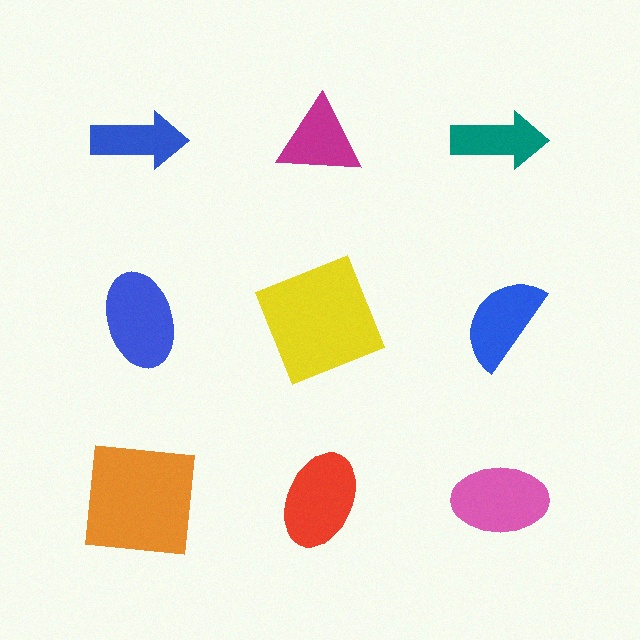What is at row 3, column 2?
A red ellipse.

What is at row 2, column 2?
A yellow square.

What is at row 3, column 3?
A pink ellipse.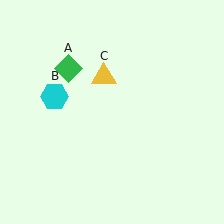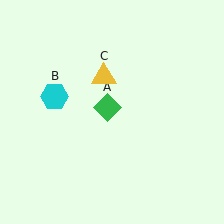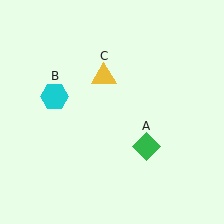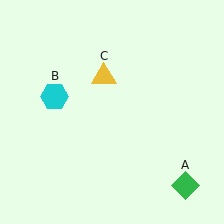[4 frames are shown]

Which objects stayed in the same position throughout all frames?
Cyan hexagon (object B) and yellow triangle (object C) remained stationary.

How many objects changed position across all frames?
1 object changed position: green diamond (object A).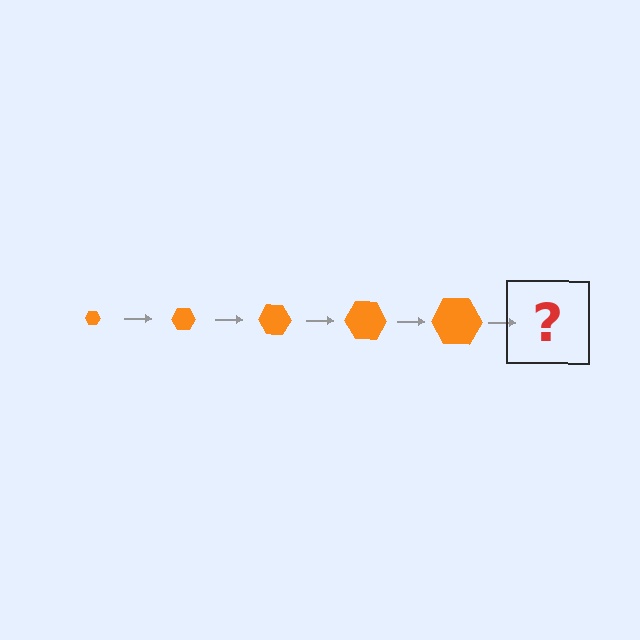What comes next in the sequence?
The next element should be an orange hexagon, larger than the previous one.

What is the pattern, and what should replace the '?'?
The pattern is that the hexagon gets progressively larger each step. The '?' should be an orange hexagon, larger than the previous one.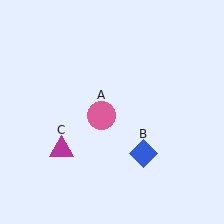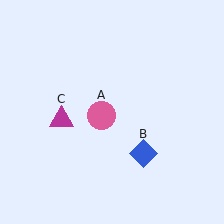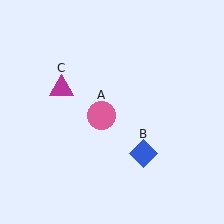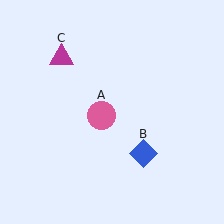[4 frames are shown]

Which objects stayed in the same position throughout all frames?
Pink circle (object A) and blue diamond (object B) remained stationary.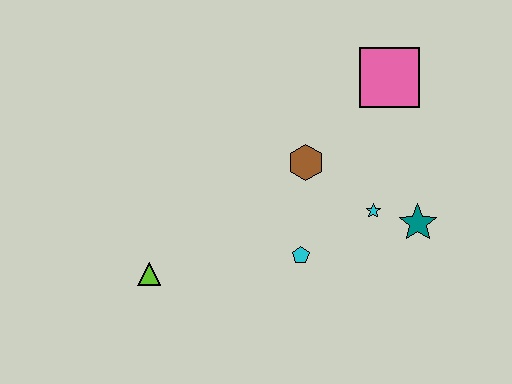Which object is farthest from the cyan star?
The lime triangle is farthest from the cyan star.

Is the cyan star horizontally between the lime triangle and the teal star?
Yes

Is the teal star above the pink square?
No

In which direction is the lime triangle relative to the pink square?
The lime triangle is to the left of the pink square.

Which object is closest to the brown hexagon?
The cyan star is closest to the brown hexagon.